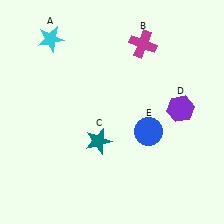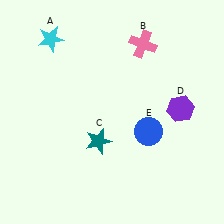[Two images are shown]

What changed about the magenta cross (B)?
In Image 1, B is magenta. In Image 2, it changed to pink.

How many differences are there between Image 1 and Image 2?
There is 1 difference between the two images.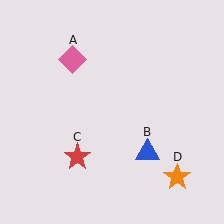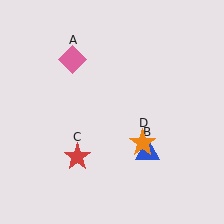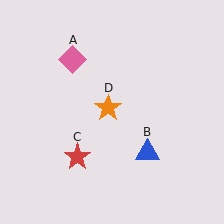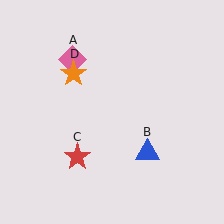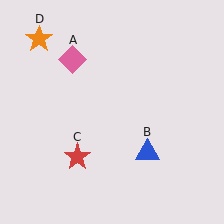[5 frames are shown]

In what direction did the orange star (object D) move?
The orange star (object D) moved up and to the left.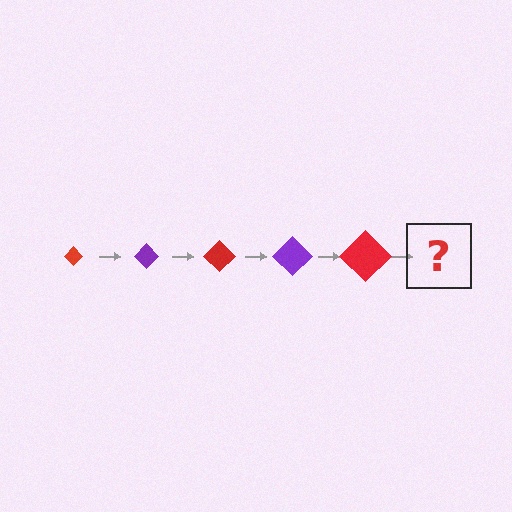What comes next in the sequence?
The next element should be a purple diamond, larger than the previous one.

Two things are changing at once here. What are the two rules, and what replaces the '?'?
The two rules are that the diamond grows larger each step and the color cycles through red and purple. The '?' should be a purple diamond, larger than the previous one.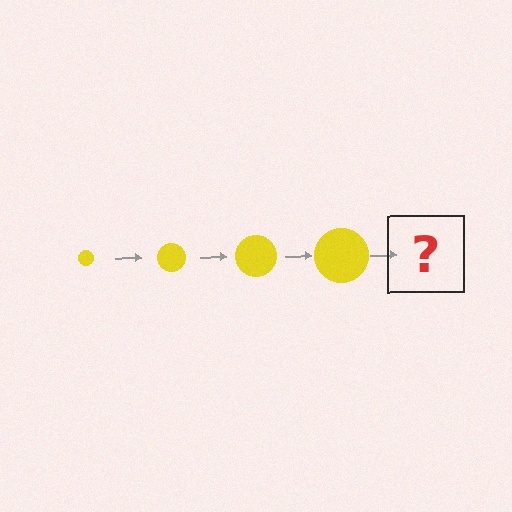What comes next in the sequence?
The next element should be a yellow circle, larger than the previous one.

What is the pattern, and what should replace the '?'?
The pattern is that the circle gets progressively larger each step. The '?' should be a yellow circle, larger than the previous one.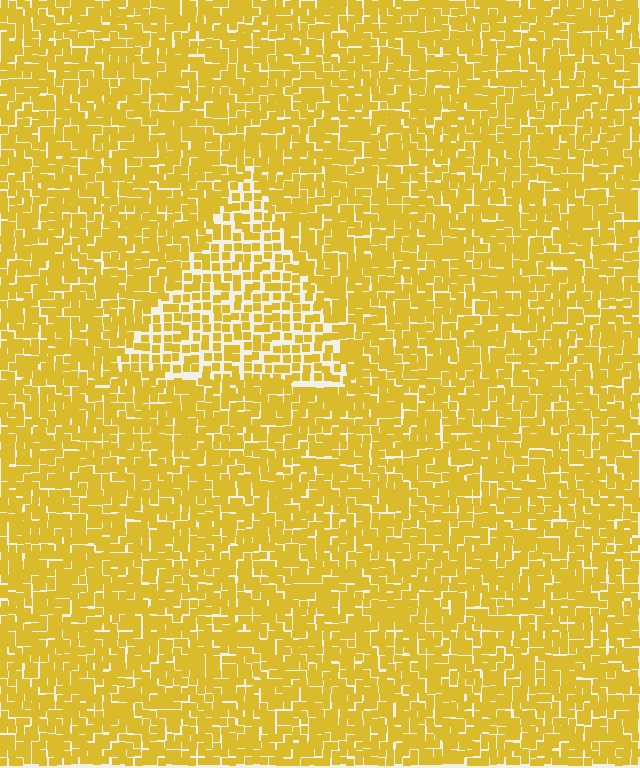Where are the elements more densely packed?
The elements are more densely packed outside the triangle boundary.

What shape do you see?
I see a triangle.